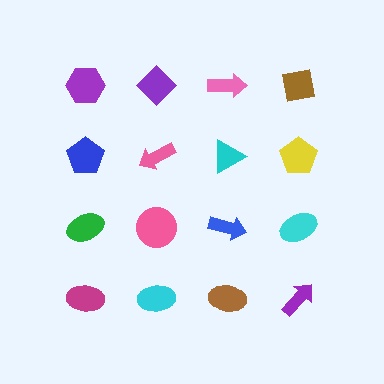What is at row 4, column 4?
A purple arrow.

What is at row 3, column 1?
A green ellipse.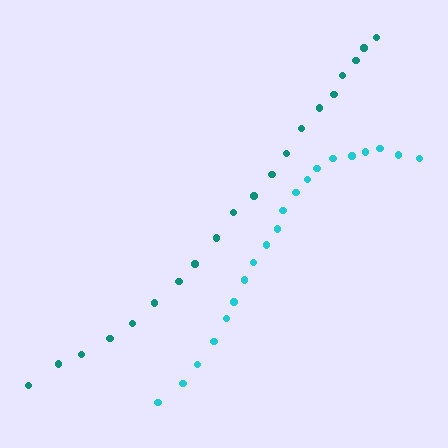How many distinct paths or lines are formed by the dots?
There are 2 distinct paths.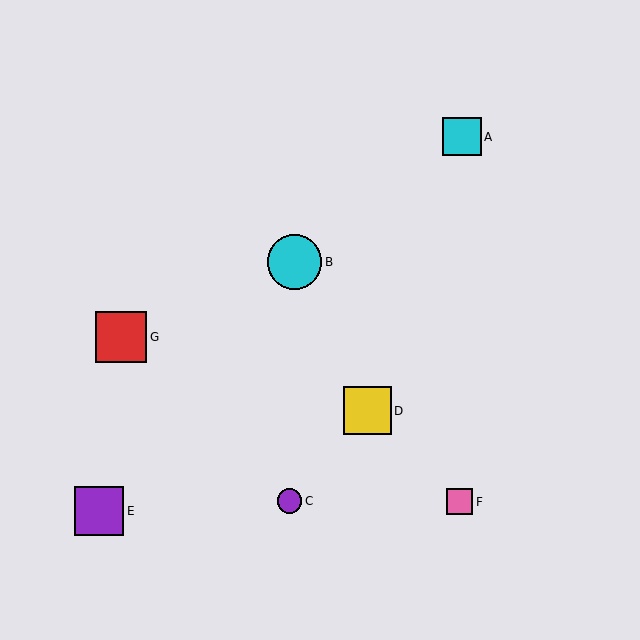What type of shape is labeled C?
Shape C is a purple circle.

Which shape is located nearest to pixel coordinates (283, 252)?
The cyan circle (labeled B) at (295, 262) is nearest to that location.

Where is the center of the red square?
The center of the red square is at (121, 337).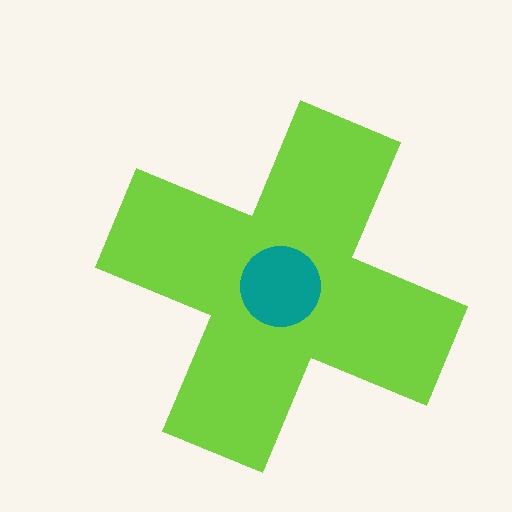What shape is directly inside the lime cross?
The teal circle.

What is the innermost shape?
The teal circle.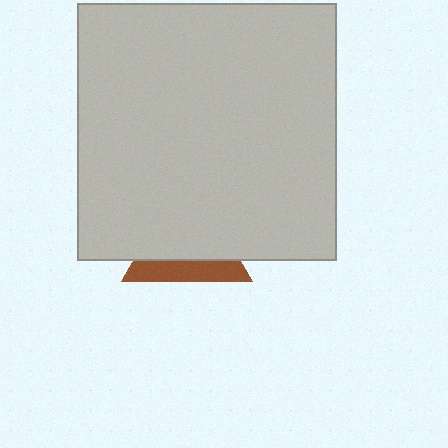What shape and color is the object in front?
The object in front is a light gray rectangle.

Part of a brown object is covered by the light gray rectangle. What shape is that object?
It is a triangle.